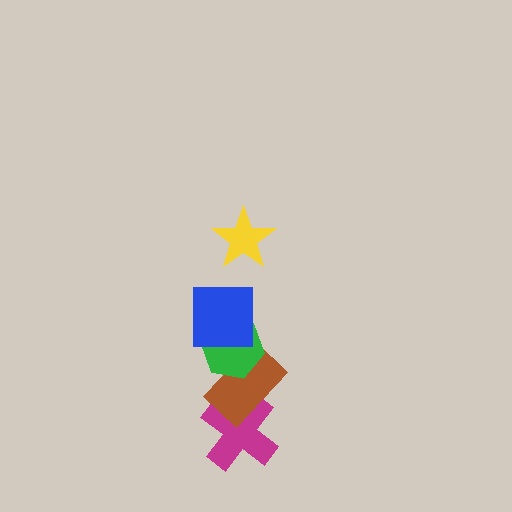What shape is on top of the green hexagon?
The blue square is on top of the green hexagon.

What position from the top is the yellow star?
The yellow star is 1st from the top.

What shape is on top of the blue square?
The yellow star is on top of the blue square.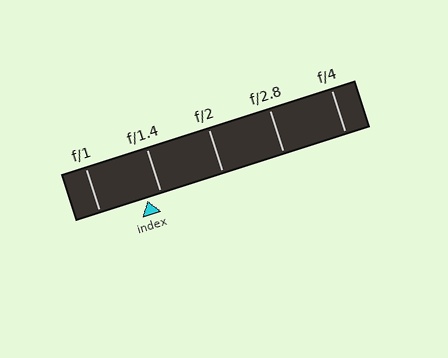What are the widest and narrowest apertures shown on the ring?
The widest aperture shown is f/1 and the narrowest is f/4.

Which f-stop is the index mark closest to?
The index mark is closest to f/1.4.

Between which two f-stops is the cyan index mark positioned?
The index mark is between f/1 and f/1.4.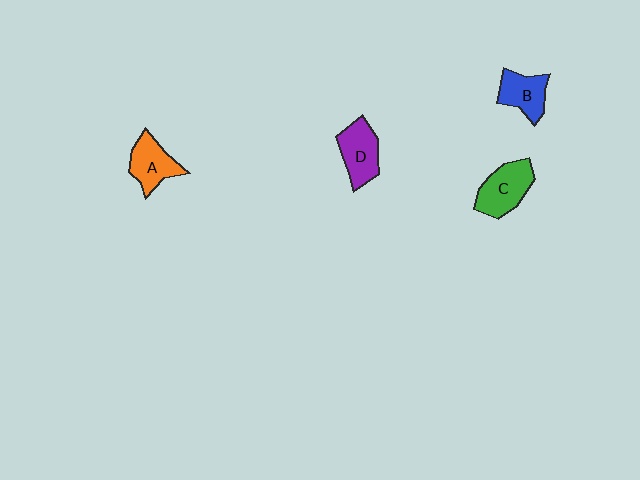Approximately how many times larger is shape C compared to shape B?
Approximately 1.3 times.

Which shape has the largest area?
Shape C (green).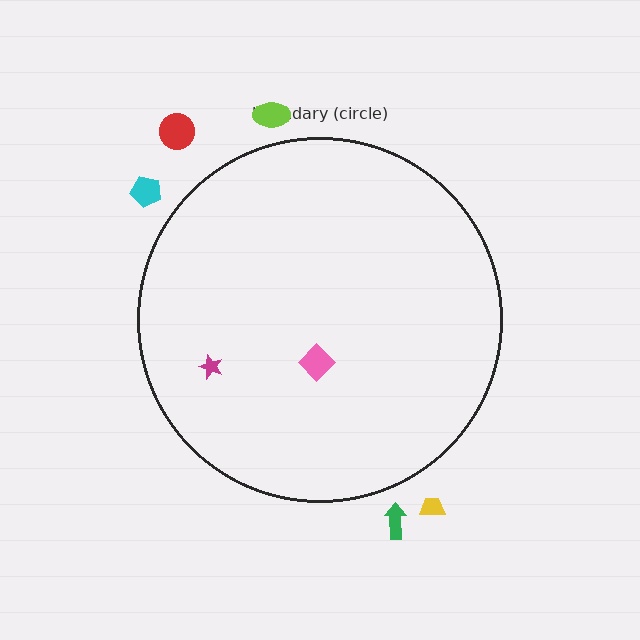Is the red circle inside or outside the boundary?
Outside.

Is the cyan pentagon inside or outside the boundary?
Outside.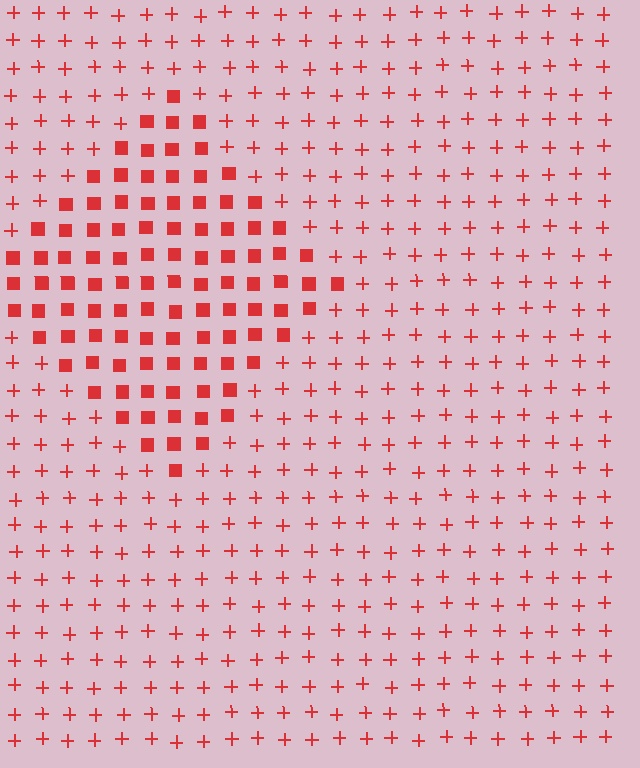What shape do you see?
I see a diamond.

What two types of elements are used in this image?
The image uses squares inside the diamond region and plus signs outside it.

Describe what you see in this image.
The image is filled with small red elements arranged in a uniform grid. A diamond-shaped region contains squares, while the surrounding area contains plus signs. The boundary is defined purely by the change in element shape.